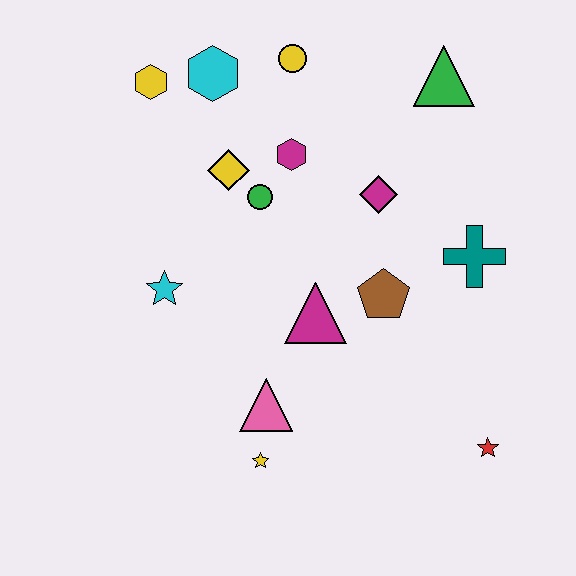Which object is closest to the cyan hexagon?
The yellow hexagon is closest to the cyan hexagon.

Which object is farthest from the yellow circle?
The red star is farthest from the yellow circle.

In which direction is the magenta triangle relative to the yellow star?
The magenta triangle is above the yellow star.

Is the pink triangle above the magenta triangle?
No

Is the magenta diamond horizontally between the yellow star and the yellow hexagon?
No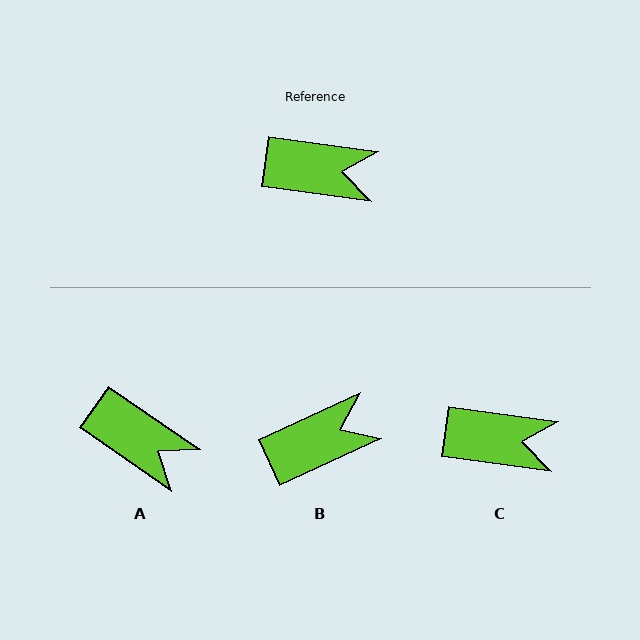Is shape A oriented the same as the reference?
No, it is off by about 27 degrees.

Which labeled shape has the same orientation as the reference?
C.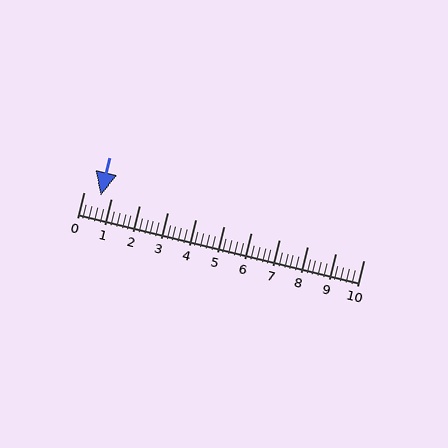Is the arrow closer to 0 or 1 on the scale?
The arrow is closer to 1.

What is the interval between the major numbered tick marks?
The major tick marks are spaced 1 units apart.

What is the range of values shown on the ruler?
The ruler shows values from 0 to 10.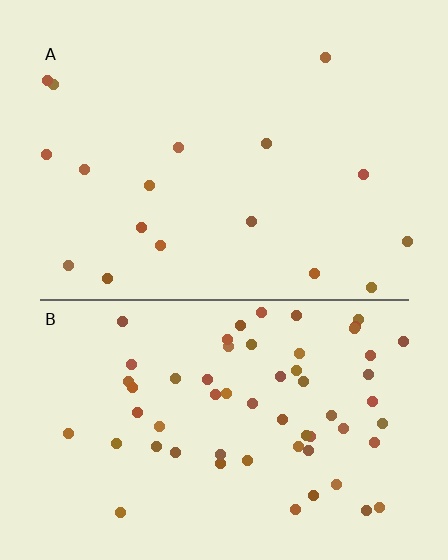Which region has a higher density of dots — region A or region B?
B (the bottom).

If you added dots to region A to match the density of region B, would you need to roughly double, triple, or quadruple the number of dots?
Approximately triple.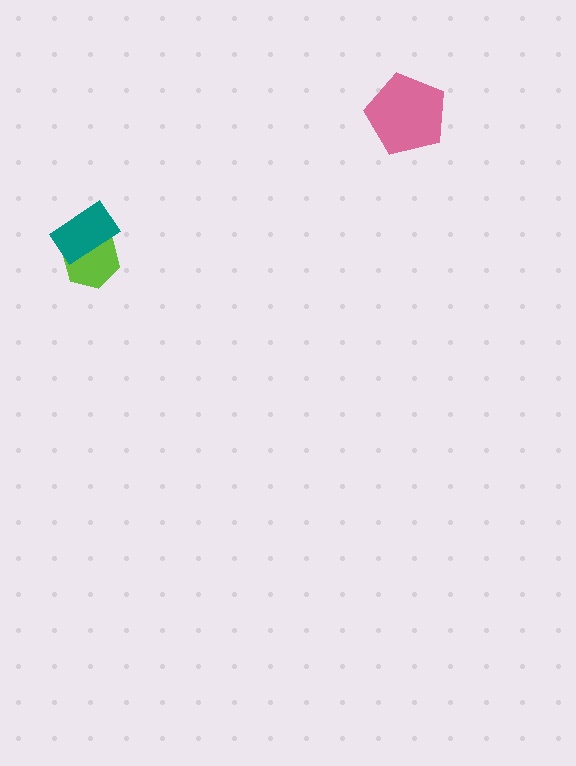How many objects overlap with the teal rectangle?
1 object overlaps with the teal rectangle.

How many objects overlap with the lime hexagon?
1 object overlaps with the lime hexagon.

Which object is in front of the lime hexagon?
The teal rectangle is in front of the lime hexagon.